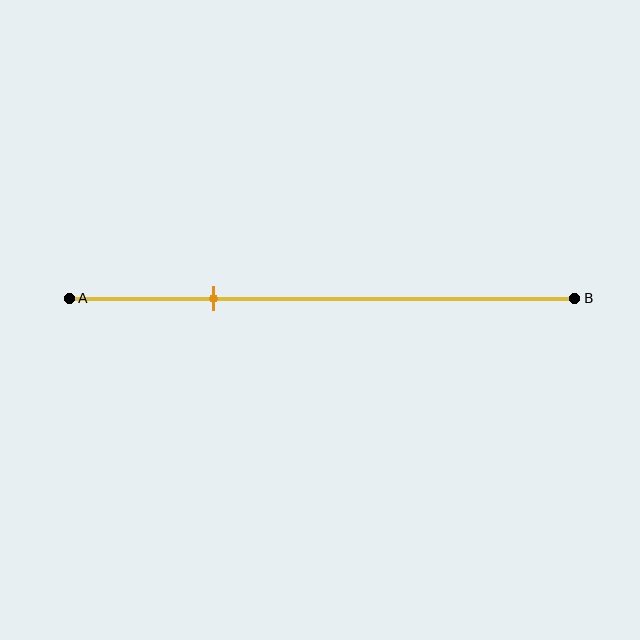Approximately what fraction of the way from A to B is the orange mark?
The orange mark is approximately 30% of the way from A to B.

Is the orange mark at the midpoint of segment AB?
No, the mark is at about 30% from A, not at the 50% midpoint.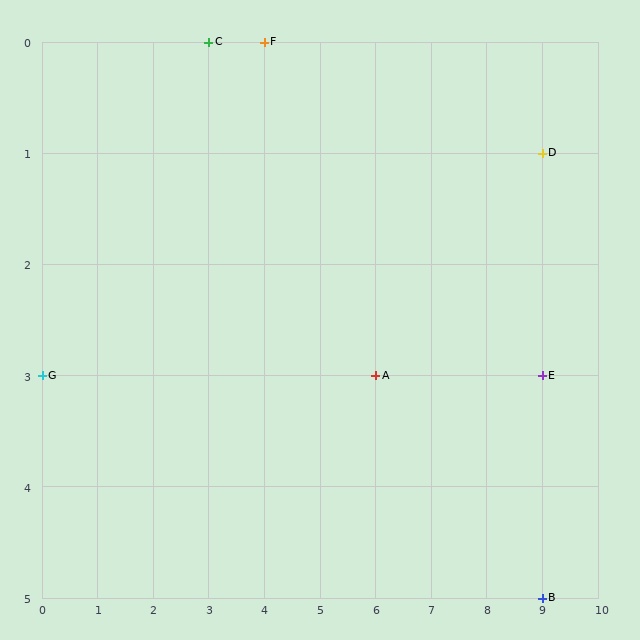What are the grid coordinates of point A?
Point A is at grid coordinates (6, 3).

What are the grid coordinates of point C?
Point C is at grid coordinates (3, 0).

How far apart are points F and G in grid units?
Points F and G are 4 columns and 3 rows apart (about 5.0 grid units diagonally).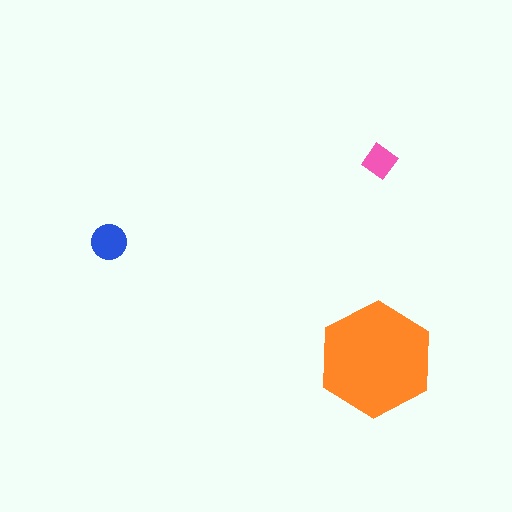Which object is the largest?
The orange hexagon.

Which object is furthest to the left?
The blue circle is leftmost.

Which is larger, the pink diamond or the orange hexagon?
The orange hexagon.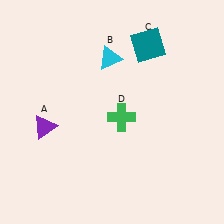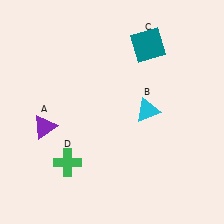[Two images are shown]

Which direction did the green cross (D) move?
The green cross (D) moved left.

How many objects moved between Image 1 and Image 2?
2 objects moved between the two images.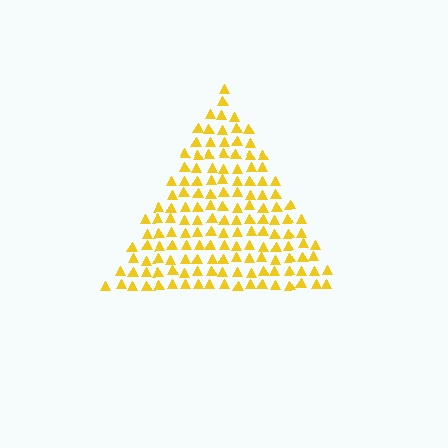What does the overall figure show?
The overall figure shows a triangle.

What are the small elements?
The small elements are triangles.